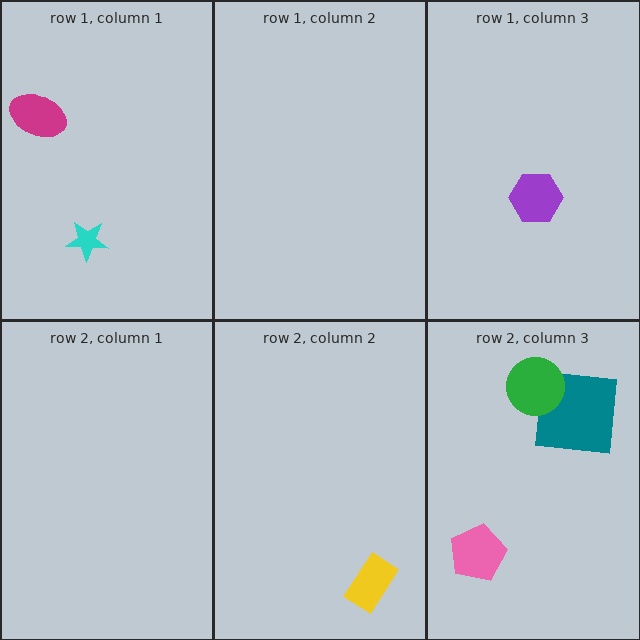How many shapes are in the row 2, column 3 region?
3.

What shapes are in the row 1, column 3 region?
The purple hexagon.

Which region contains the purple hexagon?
The row 1, column 3 region.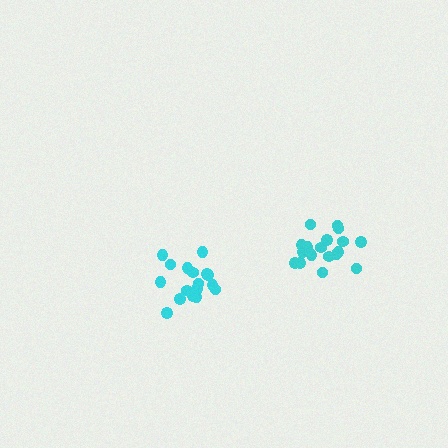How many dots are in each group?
Group 1: 17 dots, Group 2: 18 dots (35 total).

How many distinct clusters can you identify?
There are 2 distinct clusters.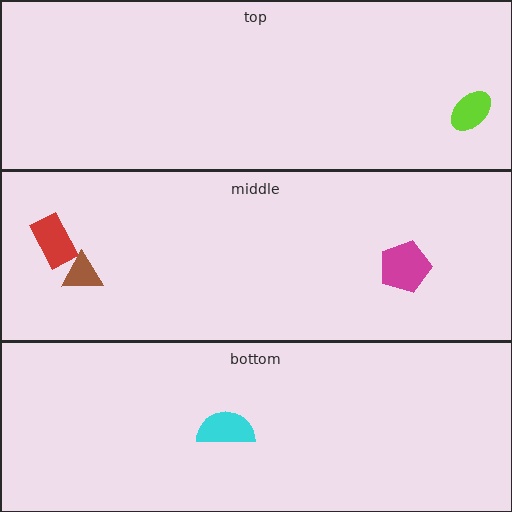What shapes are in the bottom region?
The cyan semicircle.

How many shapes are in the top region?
1.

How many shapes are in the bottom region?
1.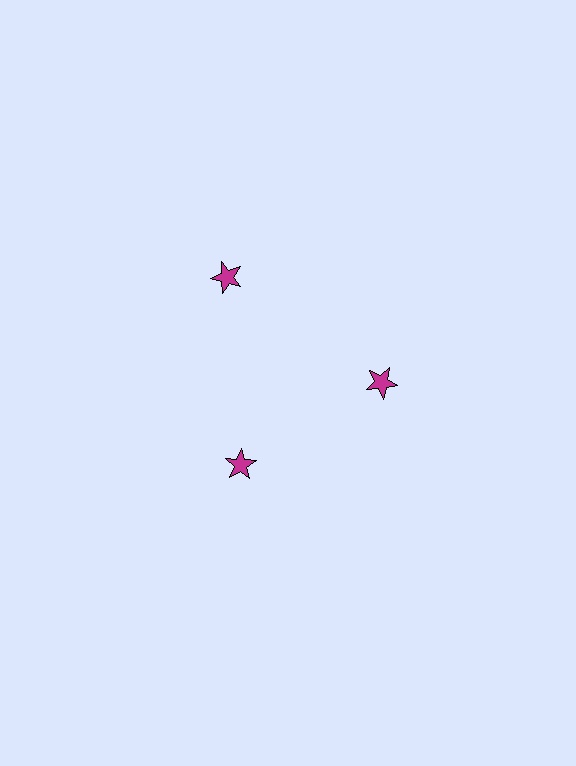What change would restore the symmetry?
The symmetry would be restored by moving it inward, back onto the ring so that all 3 stars sit at equal angles and equal distance from the center.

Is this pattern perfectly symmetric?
No. The 3 magenta stars are arranged in a ring, but one element near the 11 o'clock position is pushed outward from the center, breaking the 3-fold rotational symmetry.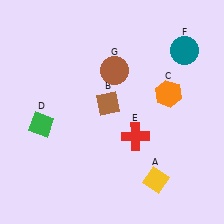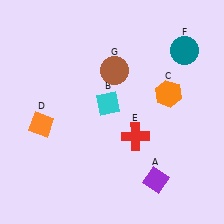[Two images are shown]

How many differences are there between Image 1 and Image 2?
There are 3 differences between the two images.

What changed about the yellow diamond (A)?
In Image 1, A is yellow. In Image 2, it changed to purple.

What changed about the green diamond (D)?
In Image 1, D is green. In Image 2, it changed to orange.